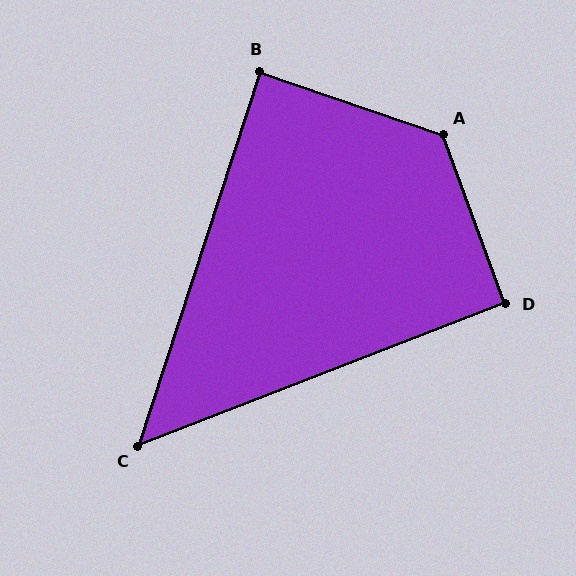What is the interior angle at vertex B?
Approximately 89 degrees (approximately right).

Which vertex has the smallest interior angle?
C, at approximately 51 degrees.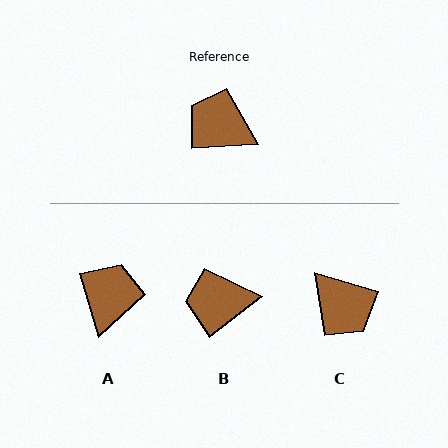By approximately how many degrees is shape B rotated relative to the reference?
Approximately 34 degrees counter-clockwise.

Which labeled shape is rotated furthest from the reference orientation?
C, about 160 degrees away.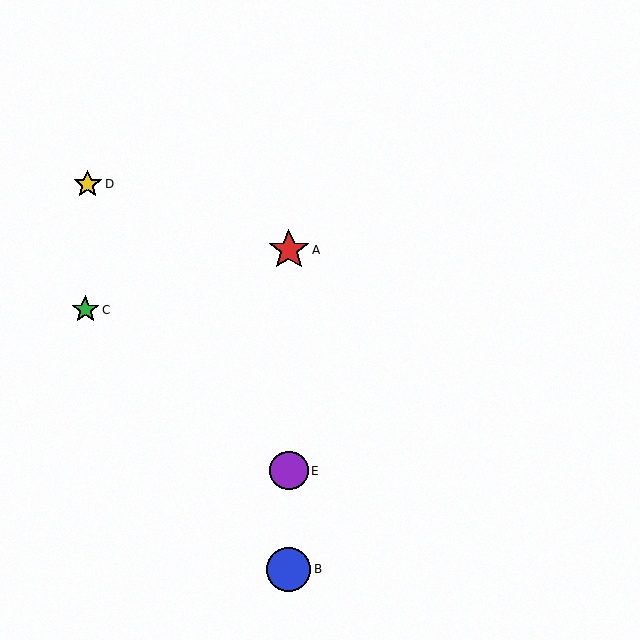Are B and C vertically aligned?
No, B is at x≈289 and C is at x≈85.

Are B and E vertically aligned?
Yes, both are at x≈289.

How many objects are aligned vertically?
3 objects (A, B, E) are aligned vertically.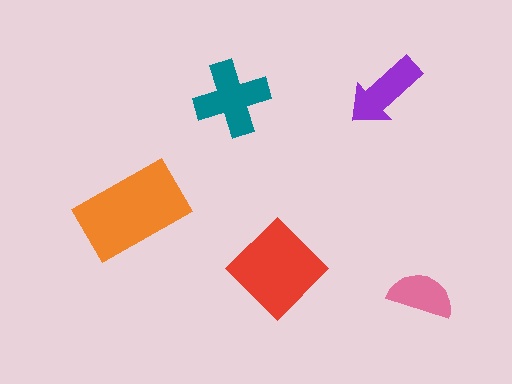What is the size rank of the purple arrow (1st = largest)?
4th.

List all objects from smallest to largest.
The pink semicircle, the purple arrow, the teal cross, the red diamond, the orange rectangle.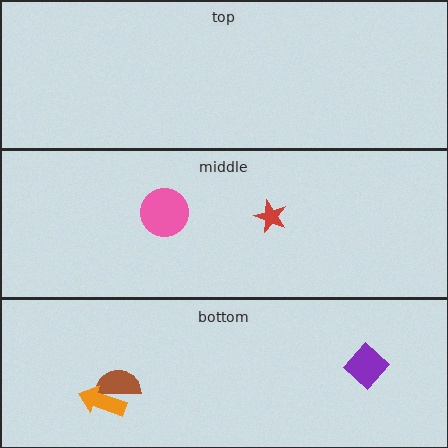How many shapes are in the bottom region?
3.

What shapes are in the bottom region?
The brown semicircle, the purple diamond, the orange arrow.